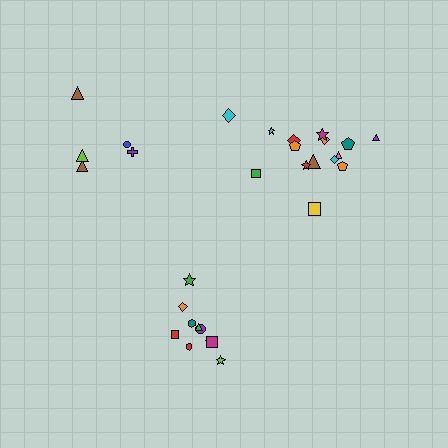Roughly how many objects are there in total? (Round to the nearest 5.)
Roughly 30 objects in total.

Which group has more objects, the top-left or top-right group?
The top-right group.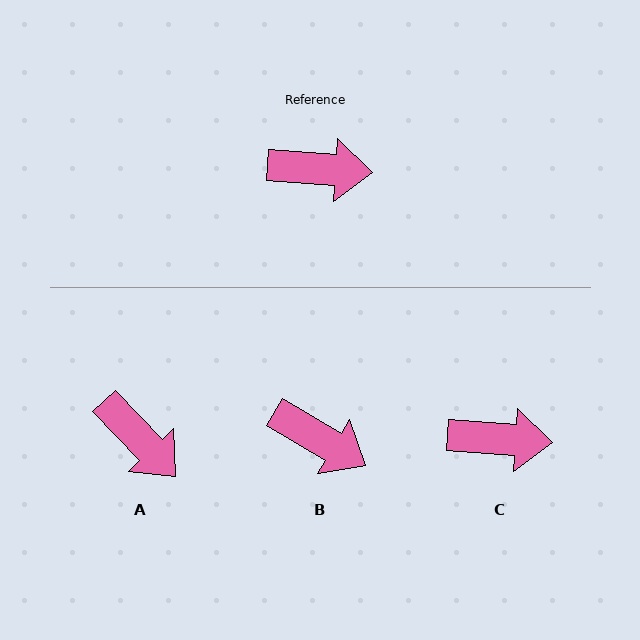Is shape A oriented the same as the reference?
No, it is off by about 43 degrees.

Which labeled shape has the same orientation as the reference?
C.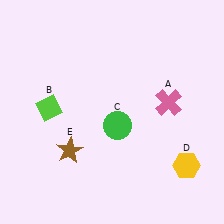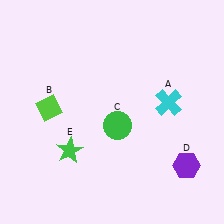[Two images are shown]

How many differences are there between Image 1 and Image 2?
There are 3 differences between the two images.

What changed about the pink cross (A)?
In Image 1, A is pink. In Image 2, it changed to cyan.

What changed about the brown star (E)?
In Image 1, E is brown. In Image 2, it changed to green.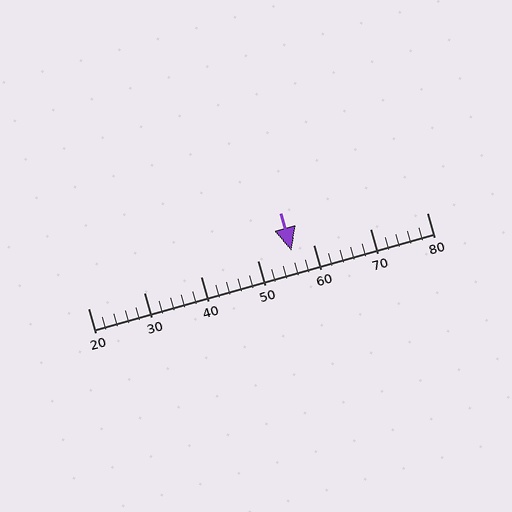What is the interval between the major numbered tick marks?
The major tick marks are spaced 10 units apart.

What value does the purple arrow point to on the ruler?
The purple arrow points to approximately 56.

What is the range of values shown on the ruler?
The ruler shows values from 20 to 80.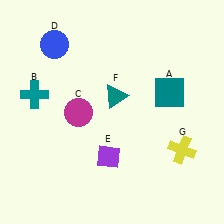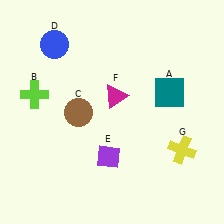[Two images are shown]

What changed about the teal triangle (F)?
In Image 1, F is teal. In Image 2, it changed to magenta.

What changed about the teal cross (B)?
In Image 1, B is teal. In Image 2, it changed to lime.